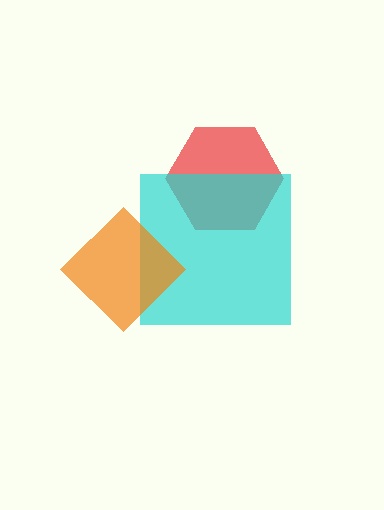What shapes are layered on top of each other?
The layered shapes are: a red hexagon, a cyan square, an orange diamond.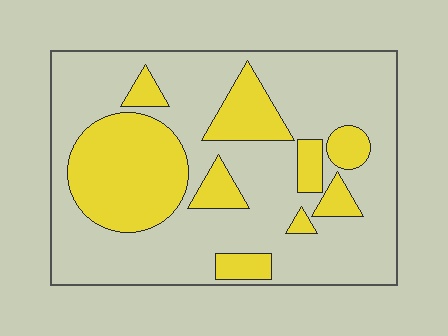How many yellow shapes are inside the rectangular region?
9.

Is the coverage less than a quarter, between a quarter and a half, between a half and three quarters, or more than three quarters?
Between a quarter and a half.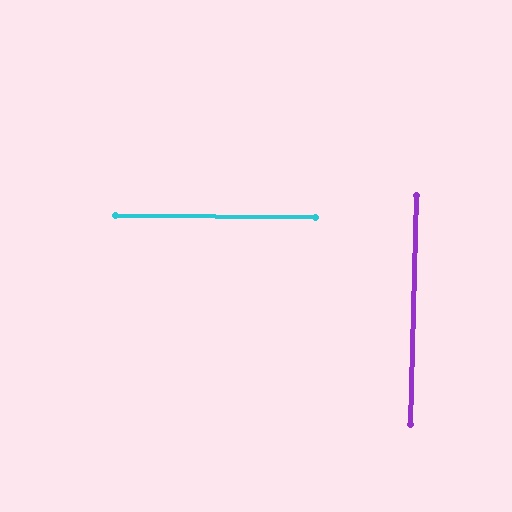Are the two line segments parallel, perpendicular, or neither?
Perpendicular — they meet at approximately 89°.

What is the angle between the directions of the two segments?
Approximately 89 degrees.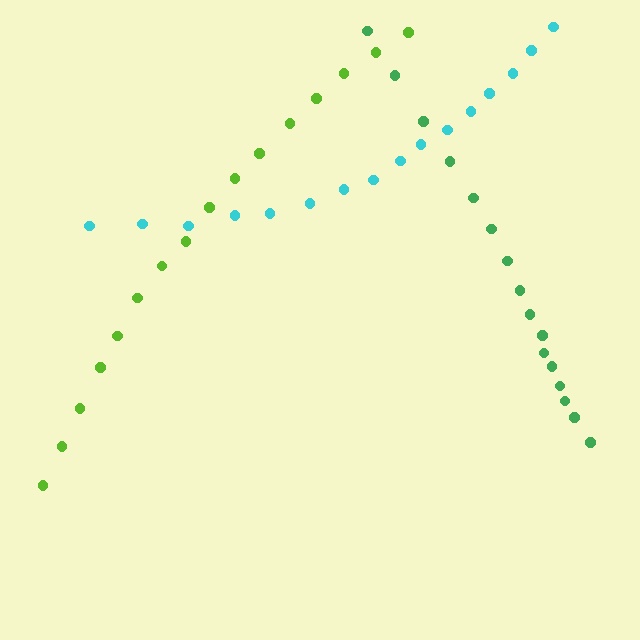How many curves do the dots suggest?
There are 3 distinct paths.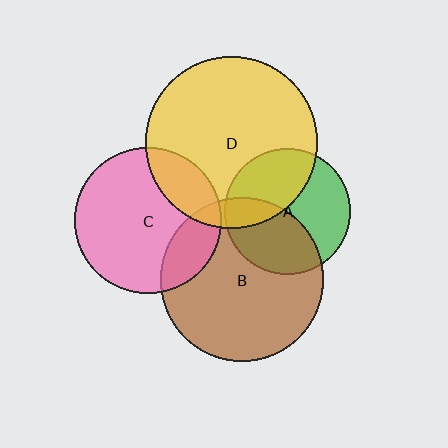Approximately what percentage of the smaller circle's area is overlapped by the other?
Approximately 40%.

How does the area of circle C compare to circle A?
Approximately 1.3 times.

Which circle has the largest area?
Circle D (yellow).